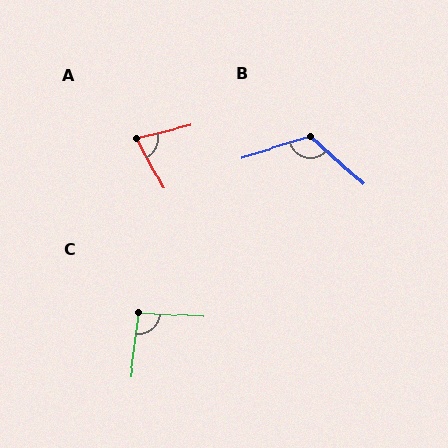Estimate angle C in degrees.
Approximately 94 degrees.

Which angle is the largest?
B, at approximately 122 degrees.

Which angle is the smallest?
A, at approximately 75 degrees.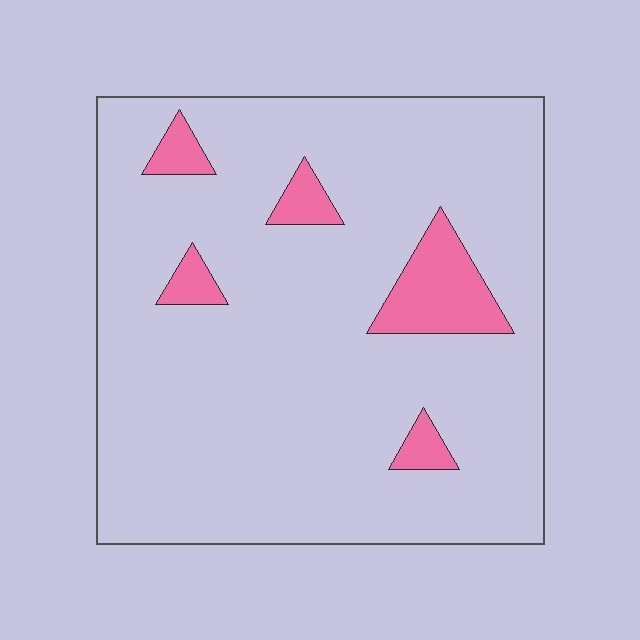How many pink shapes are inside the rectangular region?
5.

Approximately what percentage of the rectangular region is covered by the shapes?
Approximately 10%.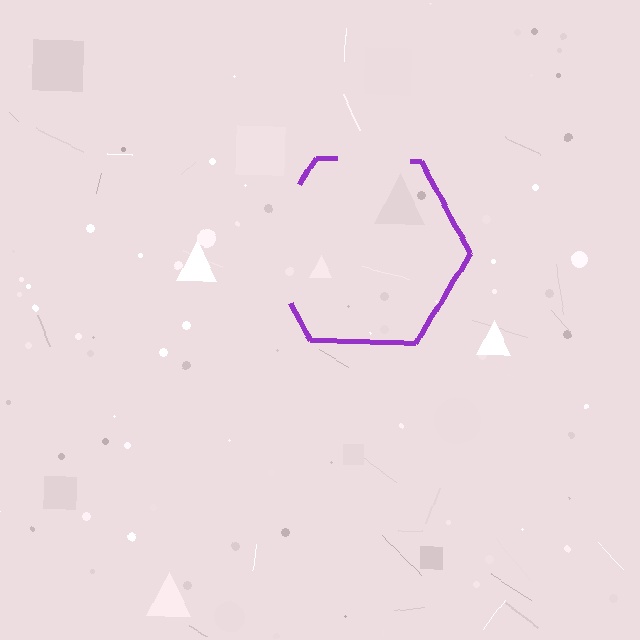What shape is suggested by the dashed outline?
The dashed outline suggests a hexagon.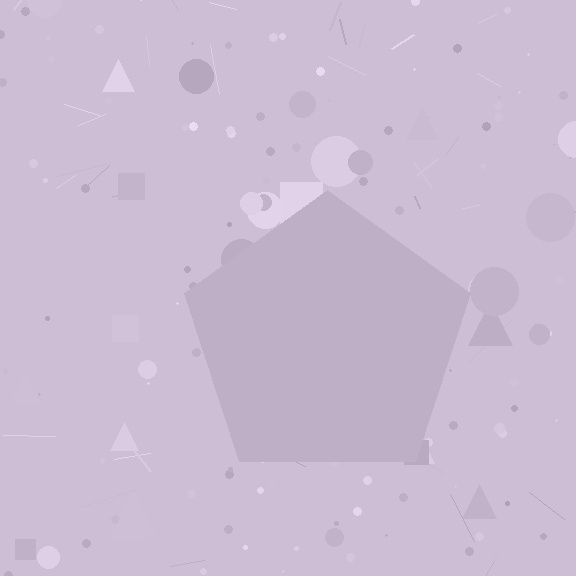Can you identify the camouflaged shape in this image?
The camouflaged shape is a pentagon.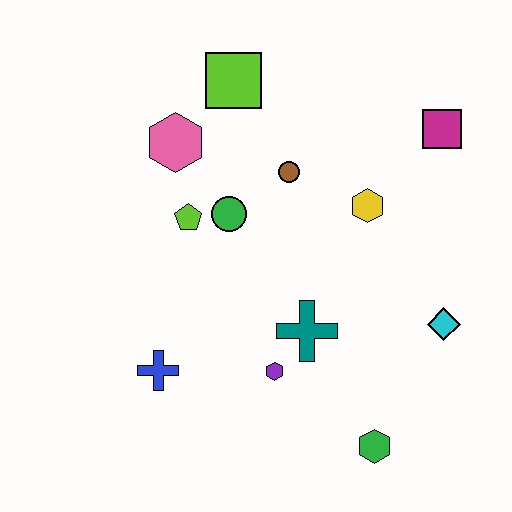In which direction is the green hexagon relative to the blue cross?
The green hexagon is to the right of the blue cross.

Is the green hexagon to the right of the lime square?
Yes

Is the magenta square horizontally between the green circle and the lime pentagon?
No